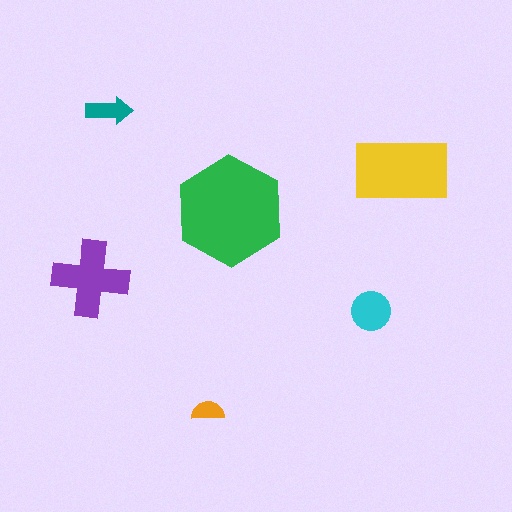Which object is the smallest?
The orange semicircle.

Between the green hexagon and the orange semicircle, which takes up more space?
The green hexagon.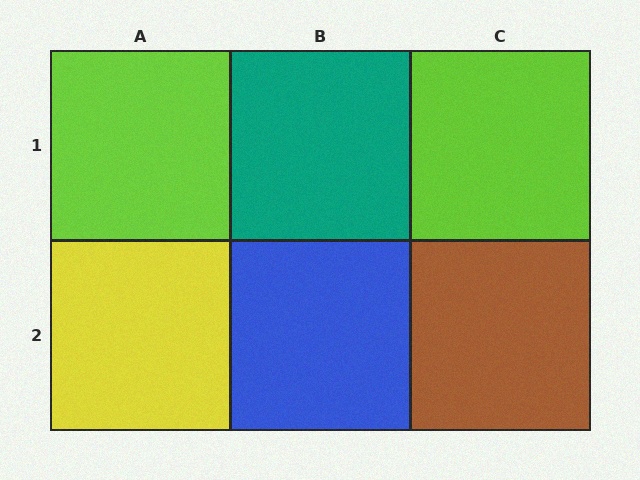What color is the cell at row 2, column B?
Blue.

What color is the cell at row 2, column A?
Yellow.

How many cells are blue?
1 cell is blue.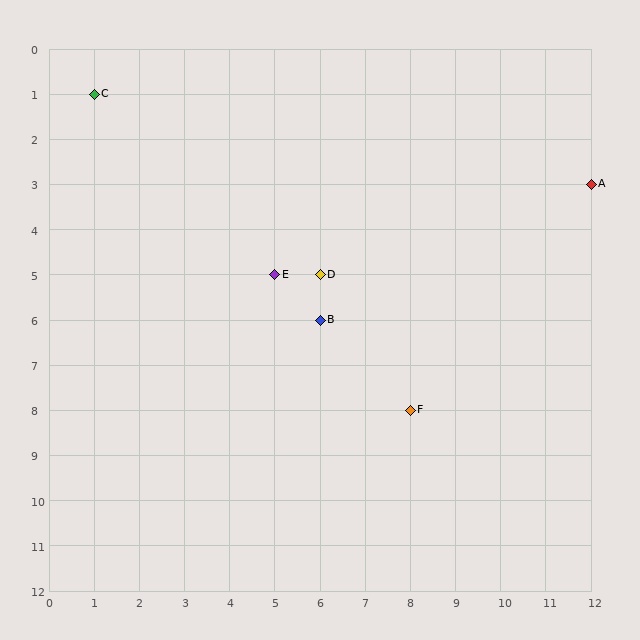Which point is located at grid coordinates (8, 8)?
Point F is at (8, 8).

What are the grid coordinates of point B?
Point B is at grid coordinates (6, 6).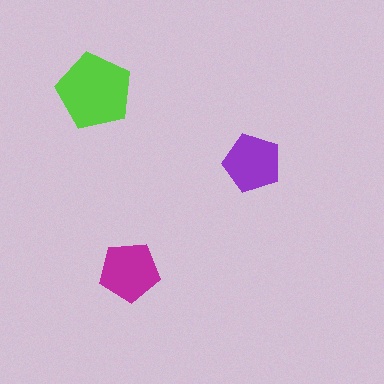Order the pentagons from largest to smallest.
the lime one, the magenta one, the purple one.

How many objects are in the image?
There are 3 objects in the image.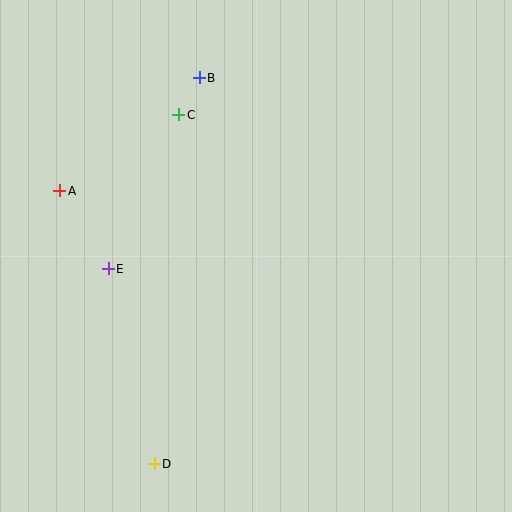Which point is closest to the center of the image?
Point E at (108, 269) is closest to the center.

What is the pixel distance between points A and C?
The distance between A and C is 141 pixels.